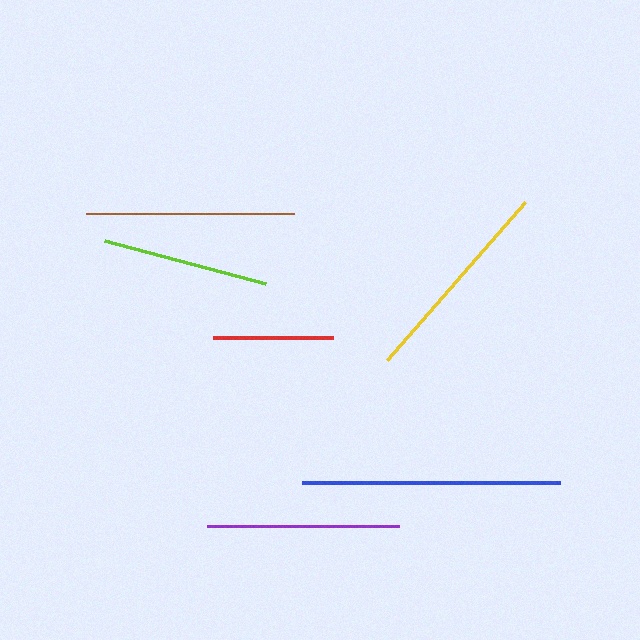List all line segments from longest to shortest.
From longest to shortest: blue, yellow, brown, purple, lime, red.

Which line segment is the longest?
The blue line is the longest at approximately 258 pixels.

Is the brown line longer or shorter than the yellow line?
The yellow line is longer than the brown line.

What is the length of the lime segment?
The lime segment is approximately 167 pixels long.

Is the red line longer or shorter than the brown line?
The brown line is longer than the red line.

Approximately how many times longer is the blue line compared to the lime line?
The blue line is approximately 1.5 times the length of the lime line.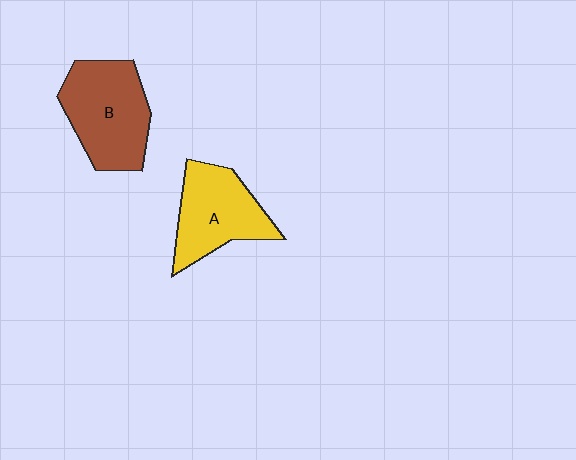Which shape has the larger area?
Shape B (brown).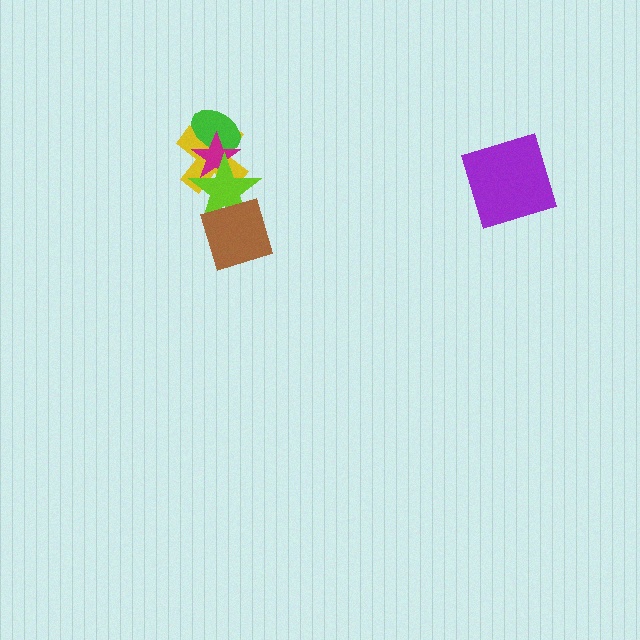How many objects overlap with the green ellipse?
2 objects overlap with the green ellipse.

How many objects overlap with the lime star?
3 objects overlap with the lime star.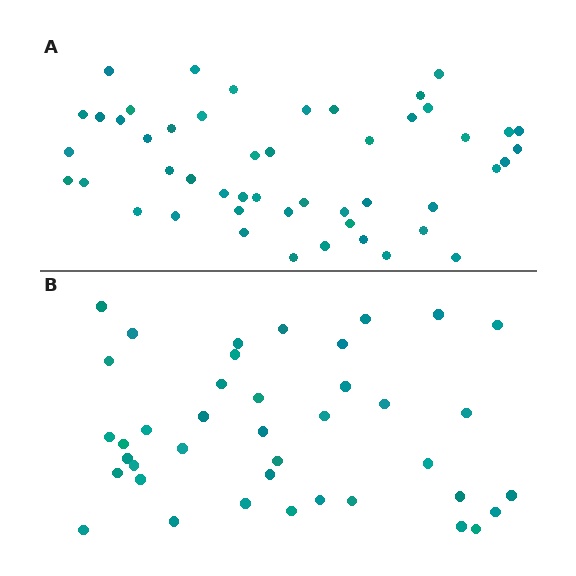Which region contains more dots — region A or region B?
Region A (the top region) has more dots.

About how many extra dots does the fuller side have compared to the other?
Region A has roughly 8 or so more dots than region B.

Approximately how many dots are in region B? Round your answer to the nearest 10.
About 40 dots.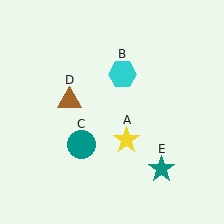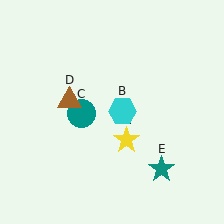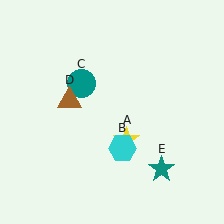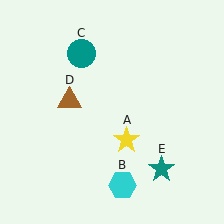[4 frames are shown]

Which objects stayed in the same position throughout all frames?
Yellow star (object A) and brown triangle (object D) and teal star (object E) remained stationary.